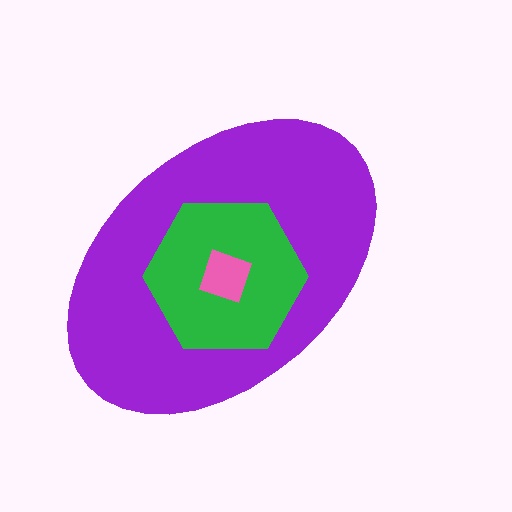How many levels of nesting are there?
3.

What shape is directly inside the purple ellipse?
The green hexagon.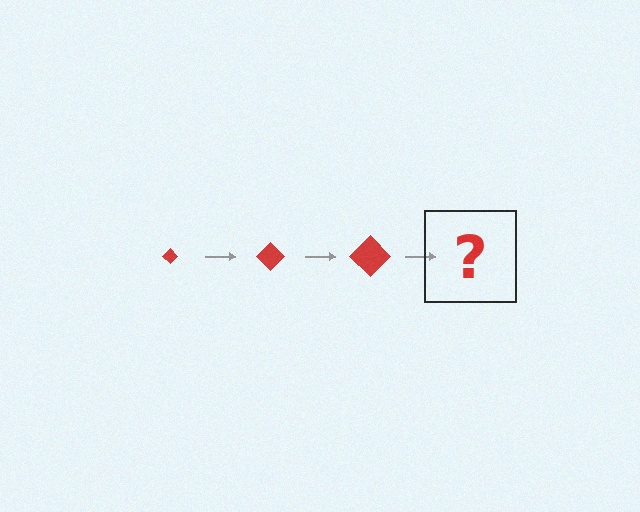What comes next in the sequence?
The next element should be a red diamond, larger than the previous one.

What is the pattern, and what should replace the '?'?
The pattern is that the diamond gets progressively larger each step. The '?' should be a red diamond, larger than the previous one.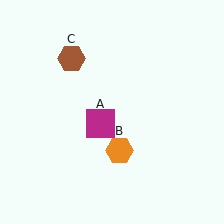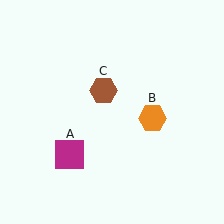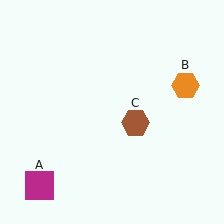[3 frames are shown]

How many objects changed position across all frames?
3 objects changed position: magenta square (object A), orange hexagon (object B), brown hexagon (object C).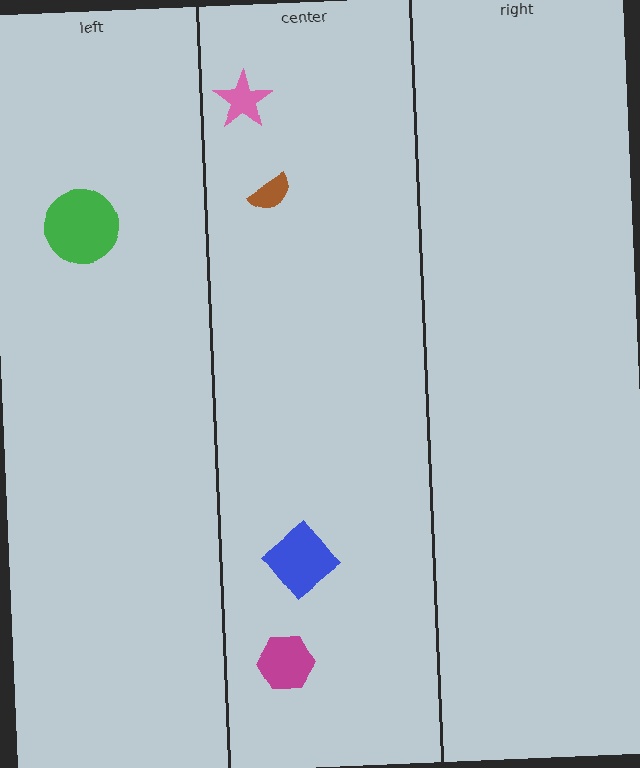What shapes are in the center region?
The magenta hexagon, the pink star, the blue diamond, the brown semicircle.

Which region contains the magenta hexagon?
The center region.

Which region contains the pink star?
The center region.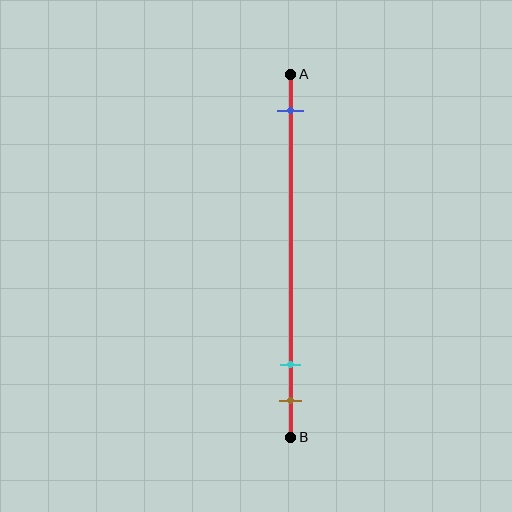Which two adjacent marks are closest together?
The cyan and brown marks are the closest adjacent pair.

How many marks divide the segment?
There are 3 marks dividing the segment.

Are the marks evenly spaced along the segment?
No, the marks are not evenly spaced.